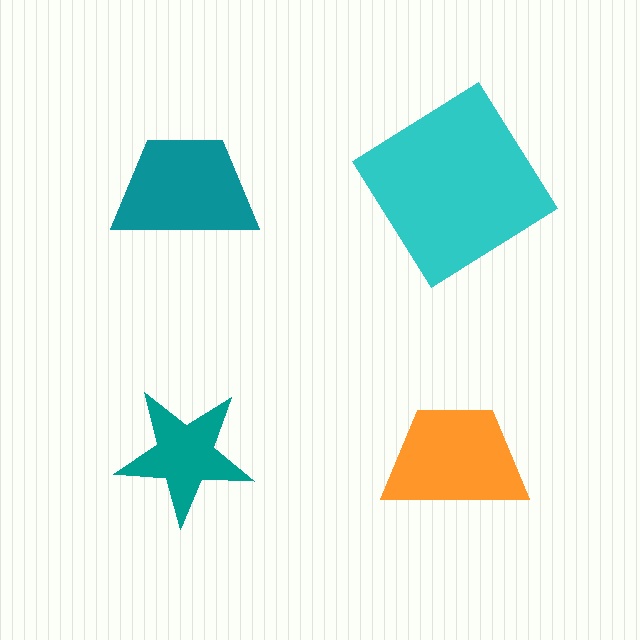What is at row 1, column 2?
A cyan diamond.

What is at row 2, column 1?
A teal star.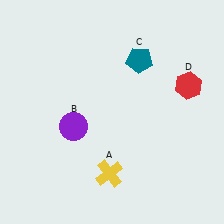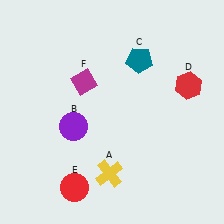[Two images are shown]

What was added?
A red circle (E), a magenta diamond (F) were added in Image 2.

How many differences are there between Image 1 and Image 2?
There are 2 differences between the two images.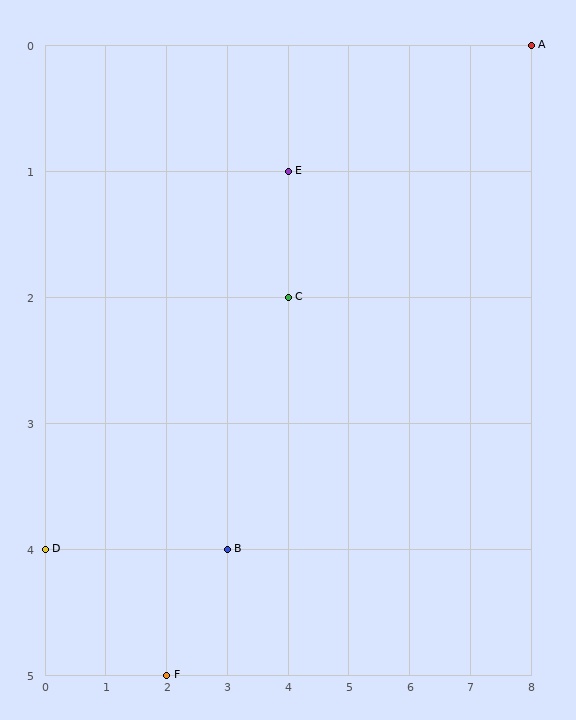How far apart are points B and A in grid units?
Points B and A are 5 columns and 4 rows apart (about 6.4 grid units diagonally).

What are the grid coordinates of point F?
Point F is at grid coordinates (2, 5).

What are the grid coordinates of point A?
Point A is at grid coordinates (8, 0).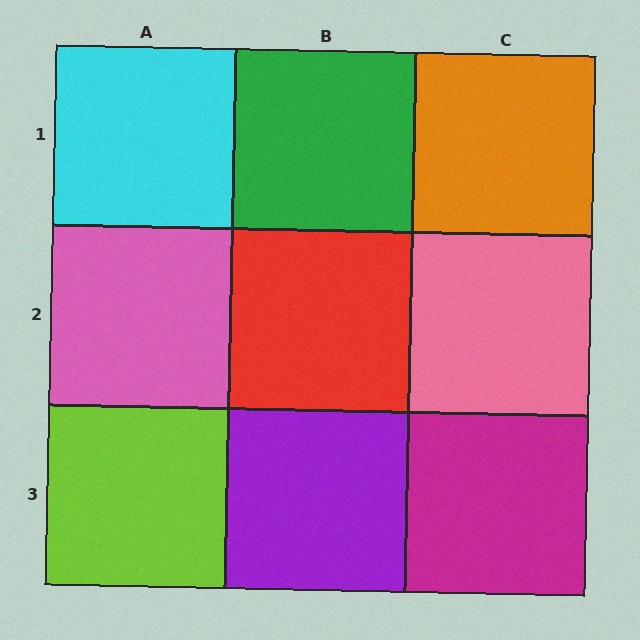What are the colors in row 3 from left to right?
Lime, purple, magenta.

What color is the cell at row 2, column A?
Pink.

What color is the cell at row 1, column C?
Orange.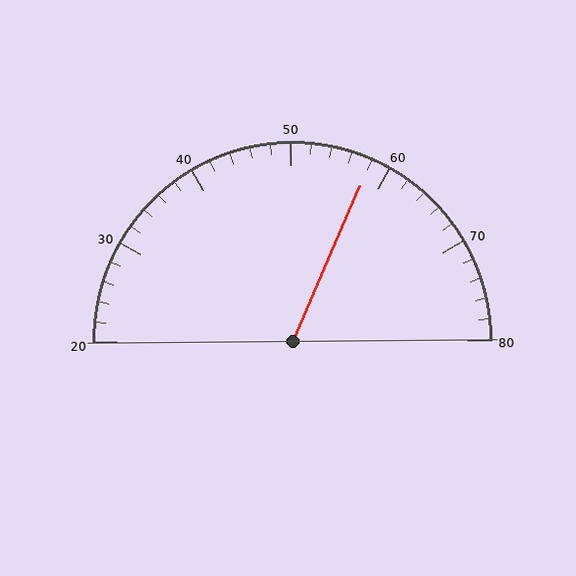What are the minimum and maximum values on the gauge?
The gauge ranges from 20 to 80.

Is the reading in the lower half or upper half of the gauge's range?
The reading is in the upper half of the range (20 to 80).